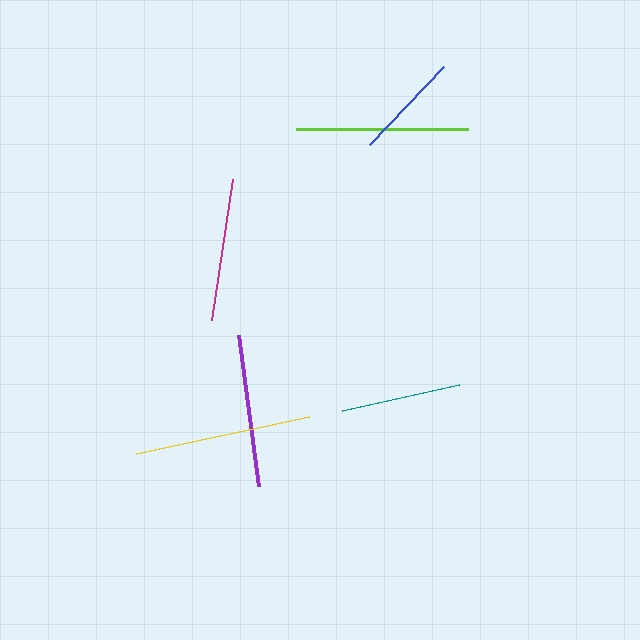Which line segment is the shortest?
The blue line is the shortest at approximately 108 pixels.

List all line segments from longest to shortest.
From longest to shortest: yellow, lime, purple, magenta, teal, blue.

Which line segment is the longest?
The yellow line is the longest at approximately 177 pixels.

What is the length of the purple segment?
The purple segment is approximately 152 pixels long.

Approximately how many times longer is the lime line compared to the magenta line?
The lime line is approximately 1.2 times the length of the magenta line.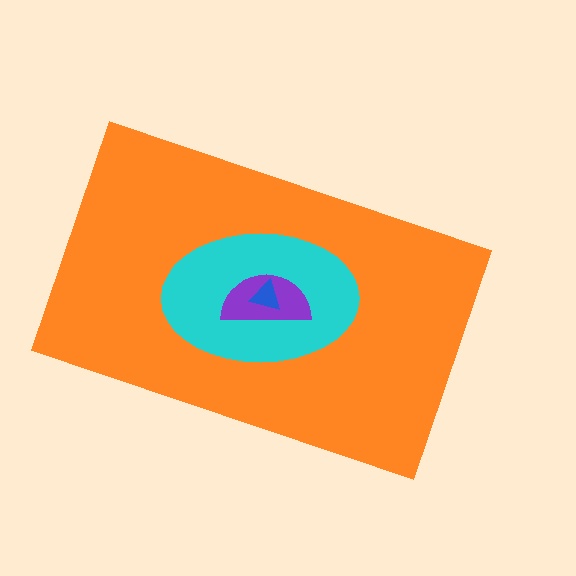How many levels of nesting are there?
4.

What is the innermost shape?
The blue triangle.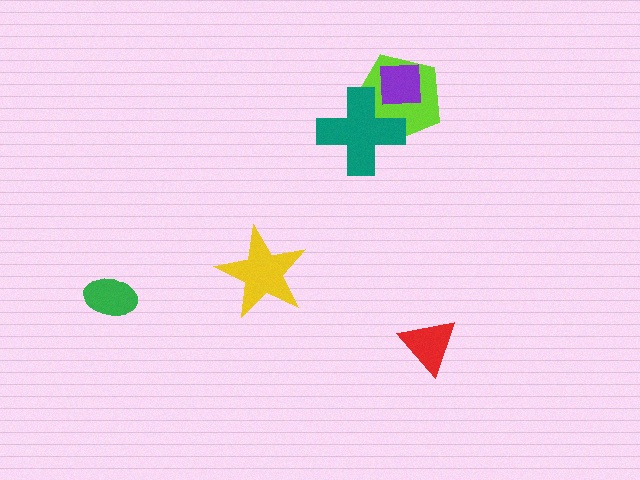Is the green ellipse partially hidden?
No, no other shape covers it.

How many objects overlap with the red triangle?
0 objects overlap with the red triangle.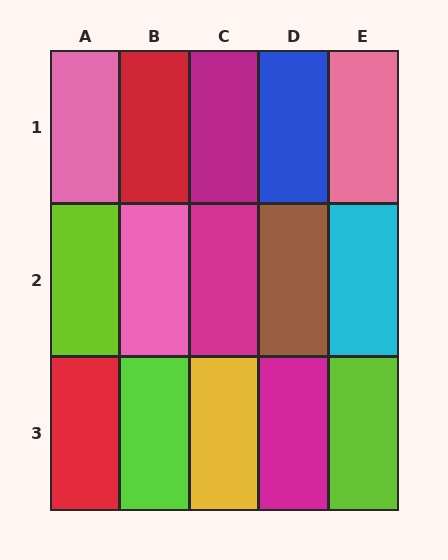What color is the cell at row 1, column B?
Red.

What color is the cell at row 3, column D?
Magenta.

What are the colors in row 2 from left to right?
Lime, pink, magenta, brown, cyan.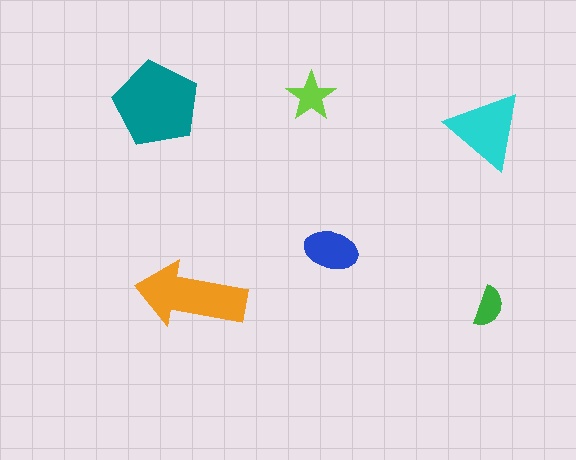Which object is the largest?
The teal pentagon.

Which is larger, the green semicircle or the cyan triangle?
The cyan triangle.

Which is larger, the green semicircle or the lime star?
The lime star.